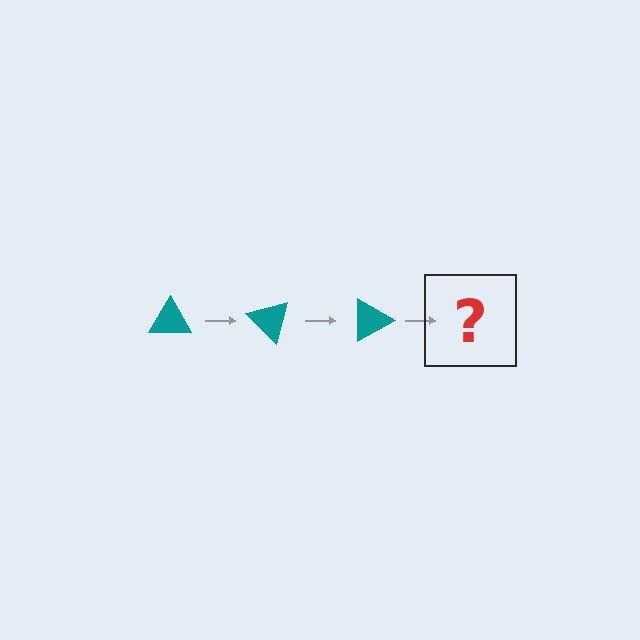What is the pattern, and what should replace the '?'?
The pattern is that the triangle rotates 45 degrees each step. The '?' should be a teal triangle rotated 135 degrees.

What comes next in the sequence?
The next element should be a teal triangle rotated 135 degrees.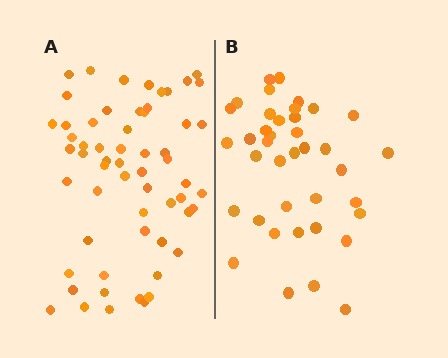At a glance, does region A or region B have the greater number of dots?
Region A (the left region) has more dots.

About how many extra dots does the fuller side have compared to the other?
Region A has approximately 20 more dots than region B.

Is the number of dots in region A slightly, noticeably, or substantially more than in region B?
Region A has substantially more. The ratio is roughly 1.5 to 1.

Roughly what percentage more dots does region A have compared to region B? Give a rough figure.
About 50% more.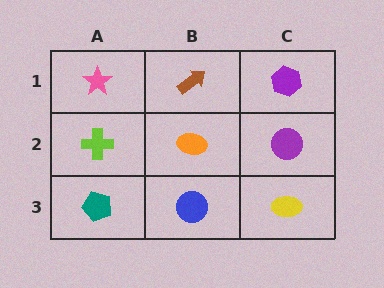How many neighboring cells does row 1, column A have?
2.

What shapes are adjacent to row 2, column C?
A purple hexagon (row 1, column C), a yellow ellipse (row 3, column C), an orange ellipse (row 2, column B).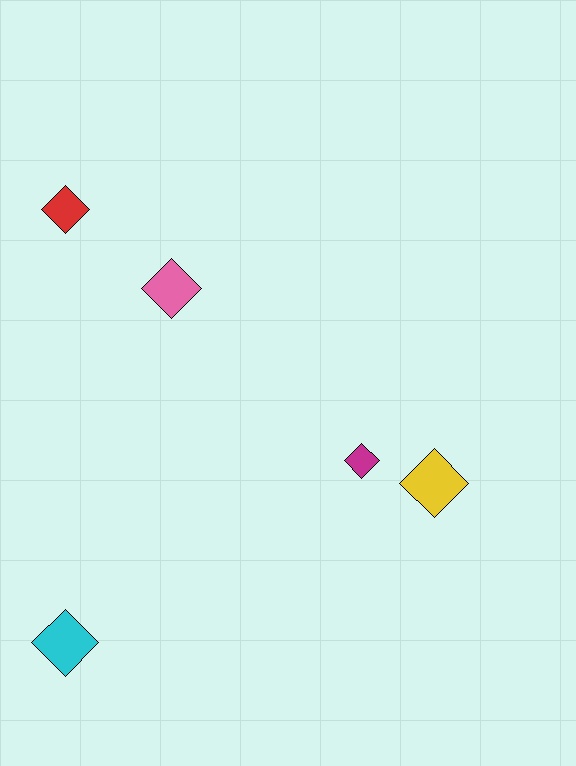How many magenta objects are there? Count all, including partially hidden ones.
There is 1 magenta object.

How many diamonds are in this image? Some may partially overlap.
There are 5 diamonds.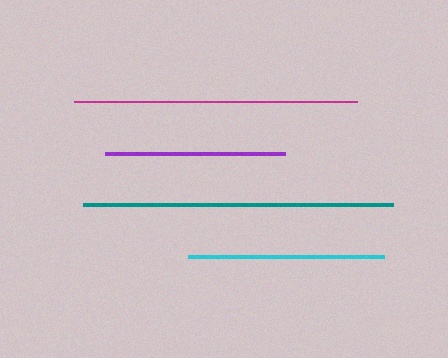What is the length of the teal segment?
The teal segment is approximately 310 pixels long.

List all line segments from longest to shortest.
From longest to shortest: teal, magenta, cyan, purple.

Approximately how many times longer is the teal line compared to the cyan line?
The teal line is approximately 1.6 times the length of the cyan line.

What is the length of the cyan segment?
The cyan segment is approximately 196 pixels long.